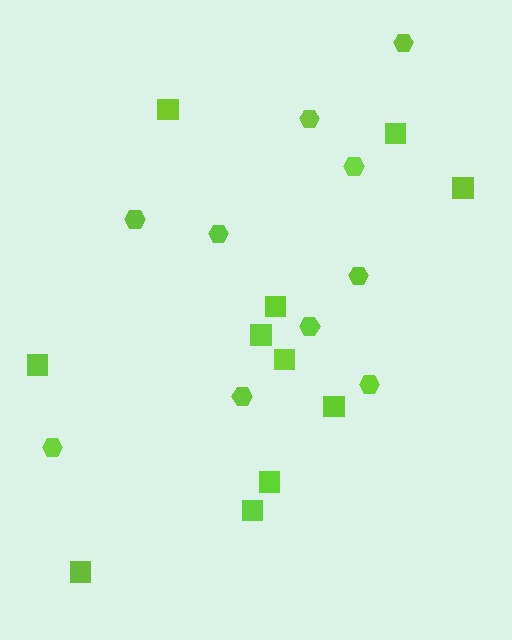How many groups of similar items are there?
There are 2 groups: one group of hexagons (10) and one group of squares (11).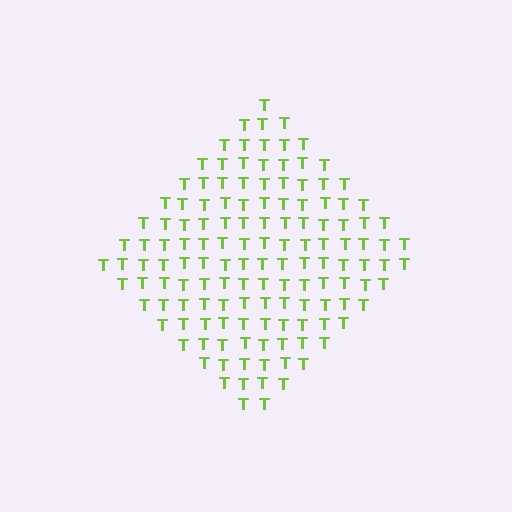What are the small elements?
The small elements are letter T's.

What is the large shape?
The large shape is a diamond.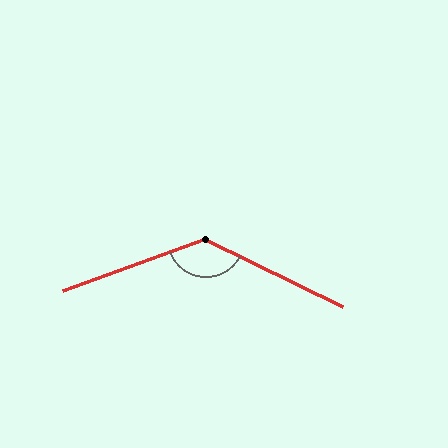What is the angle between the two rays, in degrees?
Approximately 134 degrees.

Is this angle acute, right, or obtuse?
It is obtuse.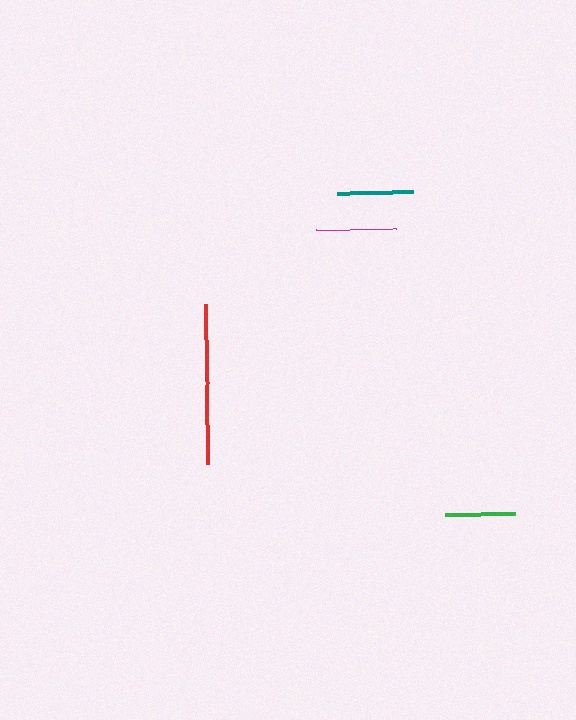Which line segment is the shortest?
The green line is the shortest at approximately 70 pixels.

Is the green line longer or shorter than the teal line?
The teal line is longer than the green line.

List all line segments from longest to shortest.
From longest to shortest: red, magenta, teal, green.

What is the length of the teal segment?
The teal segment is approximately 76 pixels long.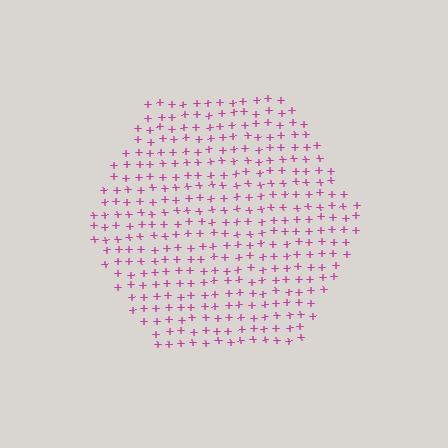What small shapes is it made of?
It is made of small plus signs.